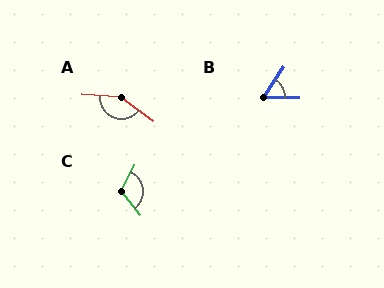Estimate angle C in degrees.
Approximately 115 degrees.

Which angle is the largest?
A, at approximately 148 degrees.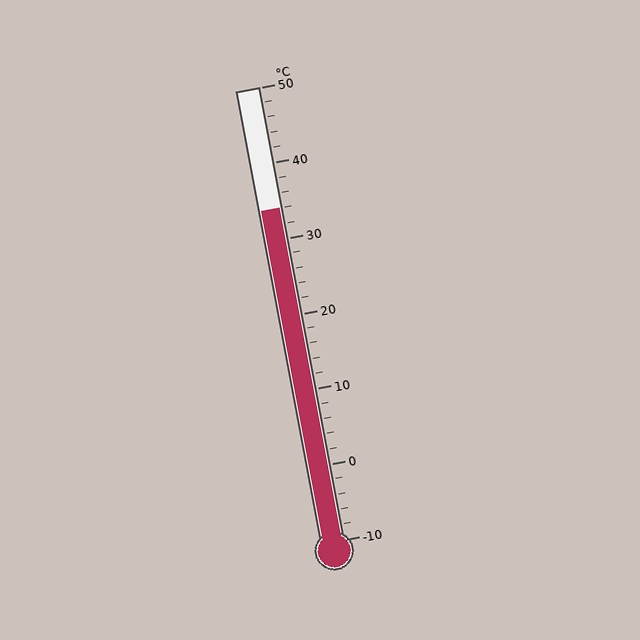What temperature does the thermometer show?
The thermometer shows approximately 34°C.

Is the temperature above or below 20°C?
The temperature is above 20°C.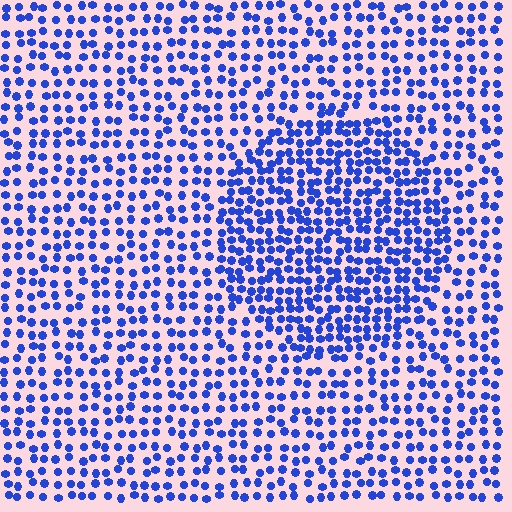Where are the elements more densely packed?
The elements are more densely packed inside the circle boundary.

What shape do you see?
I see a circle.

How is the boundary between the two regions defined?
The boundary is defined by a change in element density (approximately 1.6x ratio). All elements are the same color, size, and shape.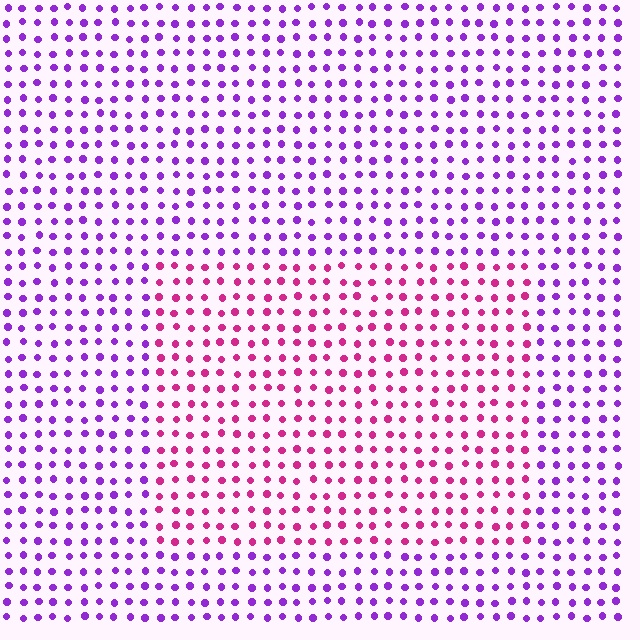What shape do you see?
I see a rectangle.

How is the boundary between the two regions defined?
The boundary is defined purely by a slight shift in hue (about 47 degrees). Spacing, size, and orientation are identical on both sides.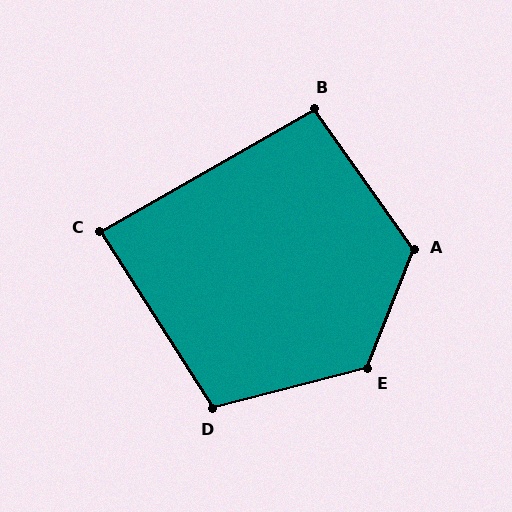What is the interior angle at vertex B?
Approximately 96 degrees (obtuse).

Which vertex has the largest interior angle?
E, at approximately 126 degrees.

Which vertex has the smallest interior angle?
C, at approximately 87 degrees.